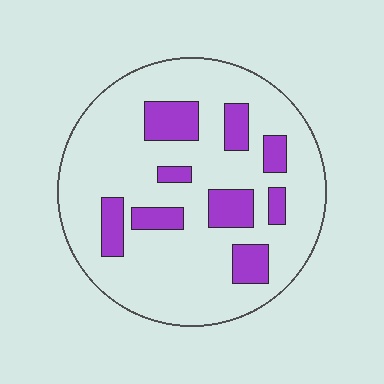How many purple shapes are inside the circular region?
9.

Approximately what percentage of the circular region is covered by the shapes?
Approximately 20%.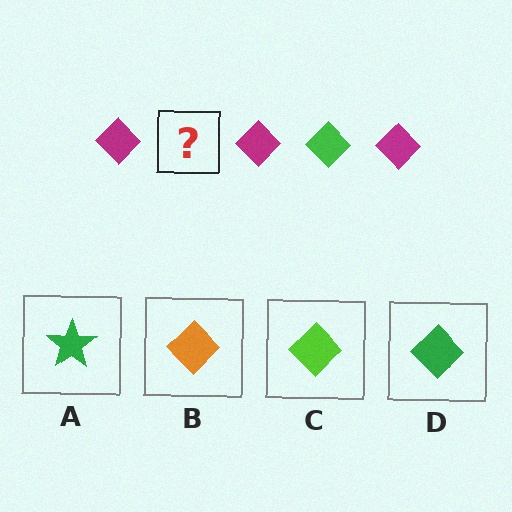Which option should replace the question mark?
Option D.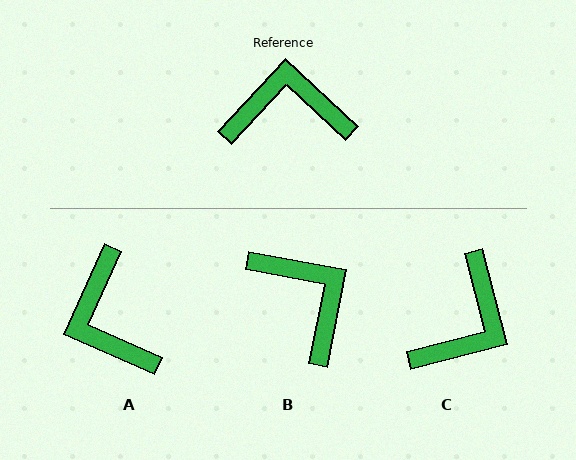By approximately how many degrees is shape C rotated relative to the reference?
Approximately 123 degrees clockwise.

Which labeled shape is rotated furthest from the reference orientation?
C, about 123 degrees away.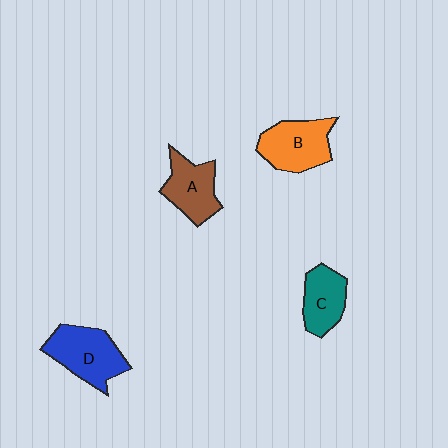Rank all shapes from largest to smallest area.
From largest to smallest: D (blue), B (orange), A (brown), C (teal).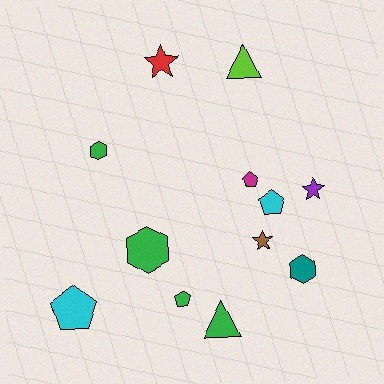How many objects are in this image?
There are 12 objects.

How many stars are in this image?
There are 3 stars.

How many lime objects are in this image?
There is 1 lime object.